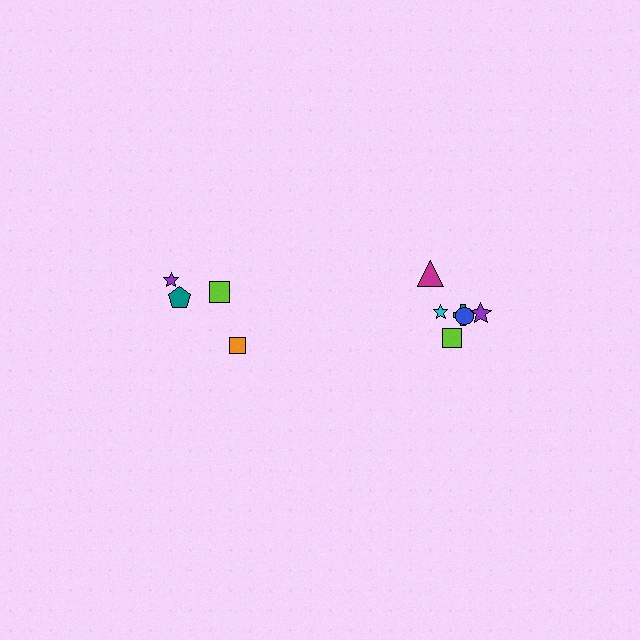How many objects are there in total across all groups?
There are 10 objects.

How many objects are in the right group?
There are 6 objects.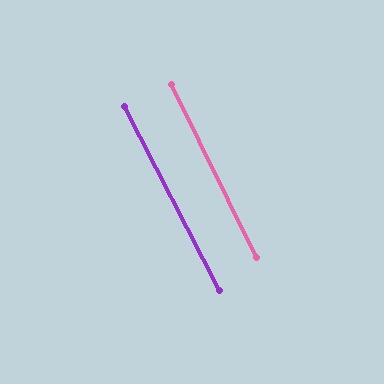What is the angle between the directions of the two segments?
Approximately 1 degree.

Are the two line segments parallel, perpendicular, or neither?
Parallel — their directions differ by only 0.9°.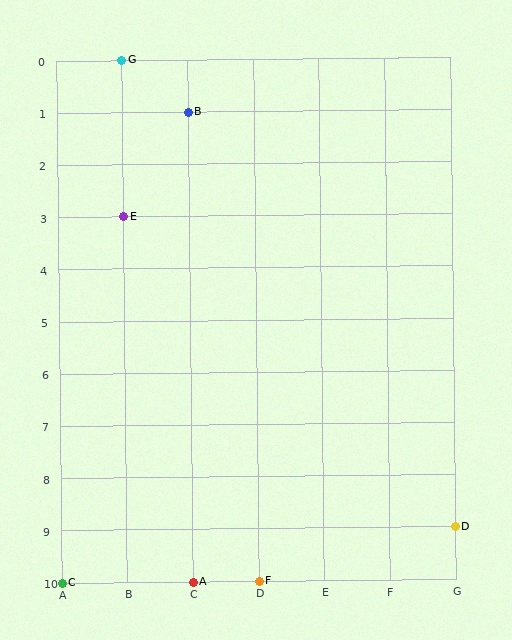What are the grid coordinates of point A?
Point A is at grid coordinates (C, 10).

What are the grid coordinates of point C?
Point C is at grid coordinates (A, 10).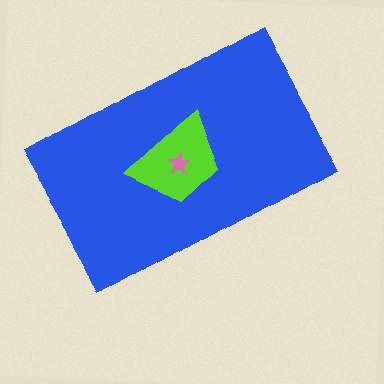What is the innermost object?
The pink star.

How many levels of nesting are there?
3.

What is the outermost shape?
The blue rectangle.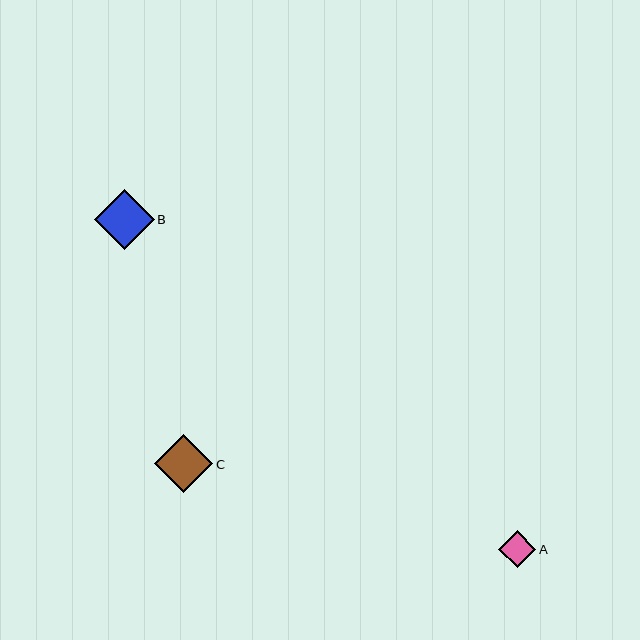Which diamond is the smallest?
Diamond A is the smallest with a size of approximately 37 pixels.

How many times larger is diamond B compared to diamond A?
Diamond B is approximately 1.6 times the size of diamond A.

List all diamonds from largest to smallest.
From largest to smallest: B, C, A.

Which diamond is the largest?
Diamond B is the largest with a size of approximately 60 pixels.